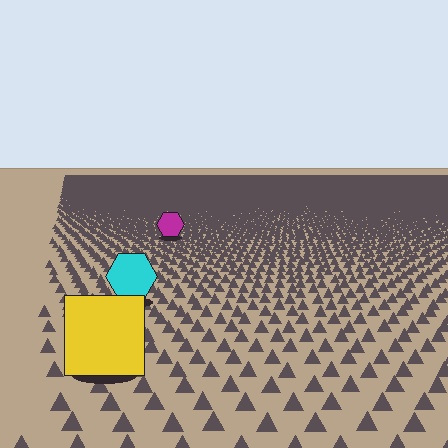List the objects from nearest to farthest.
From nearest to farthest: the yellow square, the cyan hexagon, the magenta hexagon.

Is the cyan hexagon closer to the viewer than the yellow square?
No. The yellow square is closer — you can tell from the texture gradient: the ground texture is coarser near it.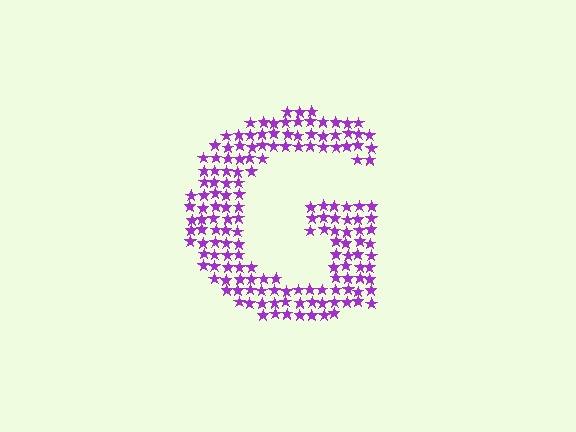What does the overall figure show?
The overall figure shows the letter G.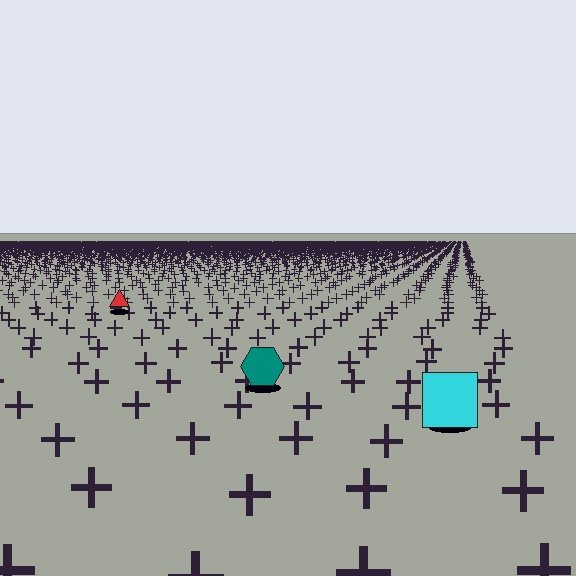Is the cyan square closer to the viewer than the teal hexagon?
Yes. The cyan square is closer — you can tell from the texture gradient: the ground texture is coarser near it.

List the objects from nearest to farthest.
From nearest to farthest: the cyan square, the teal hexagon, the red triangle.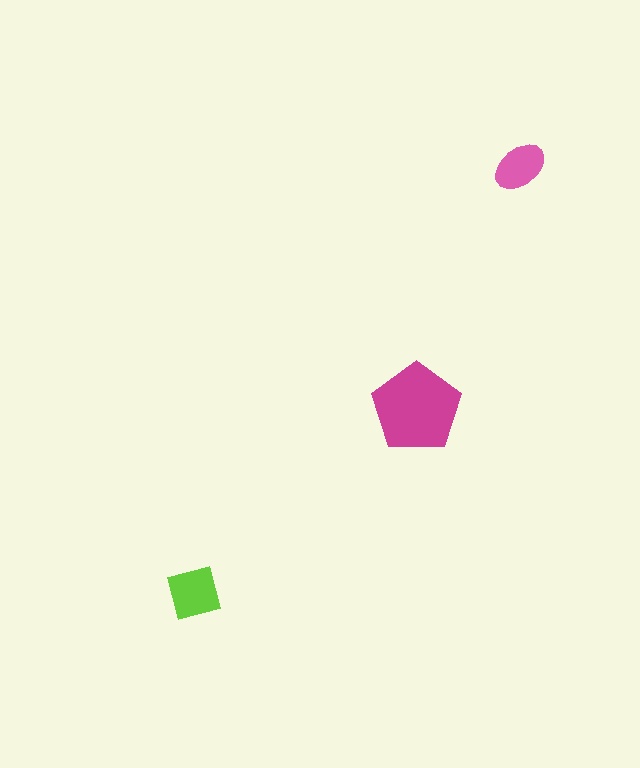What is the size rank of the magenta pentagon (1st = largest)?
1st.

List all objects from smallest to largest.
The pink ellipse, the lime square, the magenta pentagon.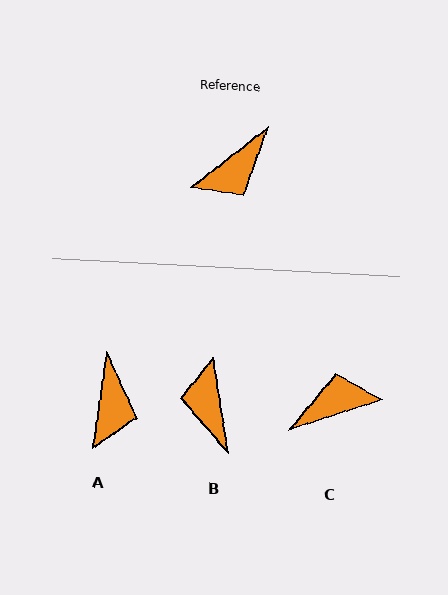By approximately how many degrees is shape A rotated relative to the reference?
Approximately 43 degrees counter-clockwise.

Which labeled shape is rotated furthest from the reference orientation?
C, about 160 degrees away.